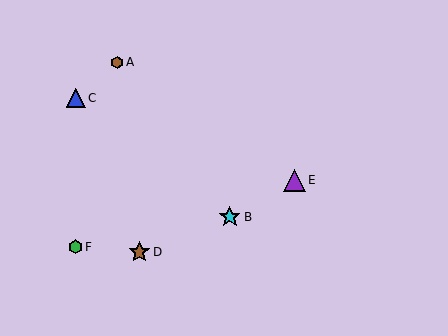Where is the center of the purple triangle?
The center of the purple triangle is at (294, 180).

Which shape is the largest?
The purple triangle (labeled E) is the largest.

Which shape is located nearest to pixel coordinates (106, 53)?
The brown hexagon (labeled A) at (117, 62) is nearest to that location.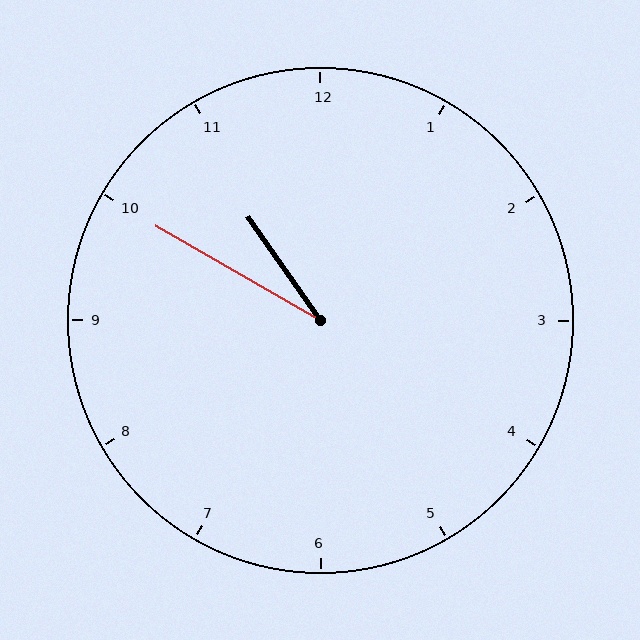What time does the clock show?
10:50.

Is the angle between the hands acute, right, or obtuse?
It is acute.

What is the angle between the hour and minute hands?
Approximately 25 degrees.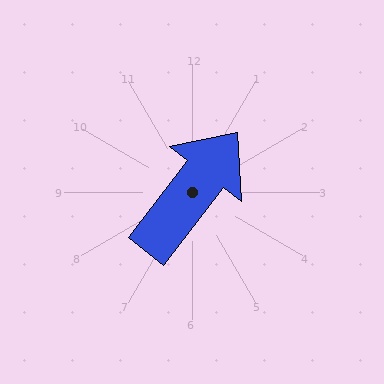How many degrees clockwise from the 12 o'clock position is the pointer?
Approximately 38 degrees.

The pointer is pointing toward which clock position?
Roughly 1 o'clock.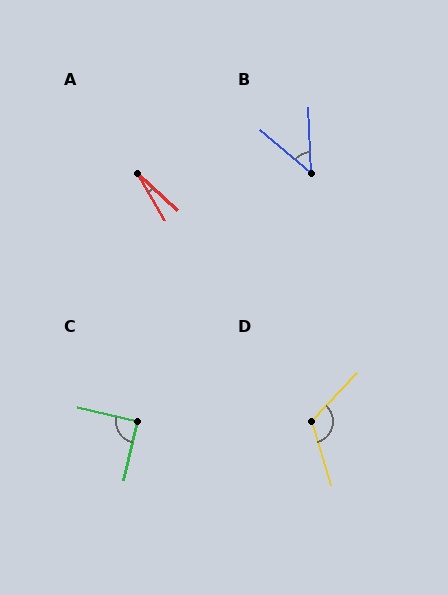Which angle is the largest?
D, at approximately 120 degrees.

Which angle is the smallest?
A, at approximately 17 degrees.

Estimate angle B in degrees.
Approximately 47 degrees.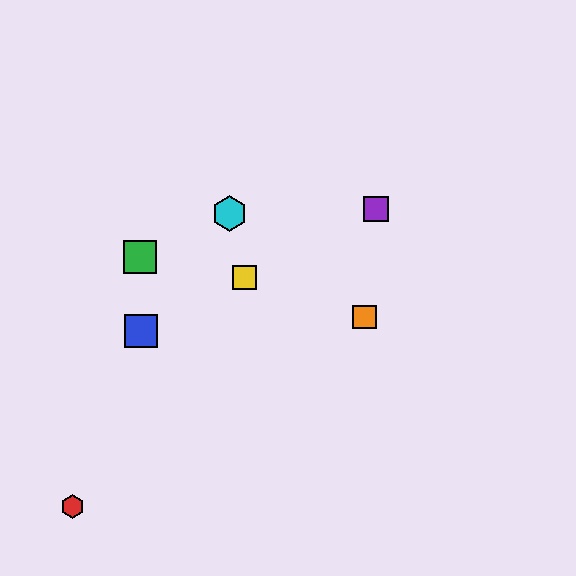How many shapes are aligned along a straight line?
3 shapes (the blue square, the yellow square, the purple square) are aligned along a straight line.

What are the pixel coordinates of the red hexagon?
The red hexagon is at (72, 507).